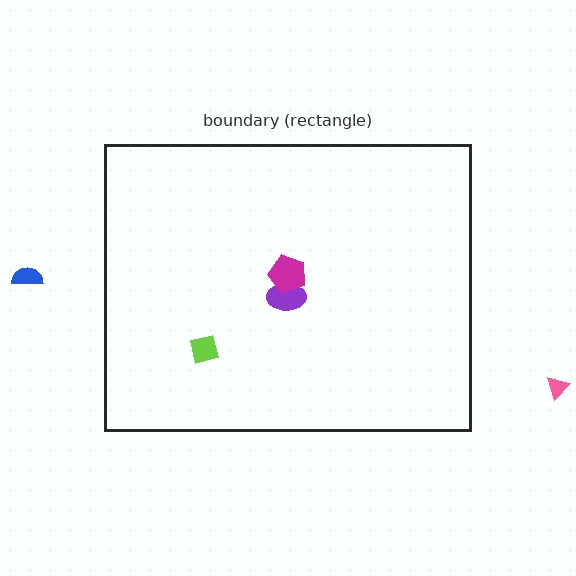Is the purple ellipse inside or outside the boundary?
Inside.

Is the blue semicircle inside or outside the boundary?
Outside.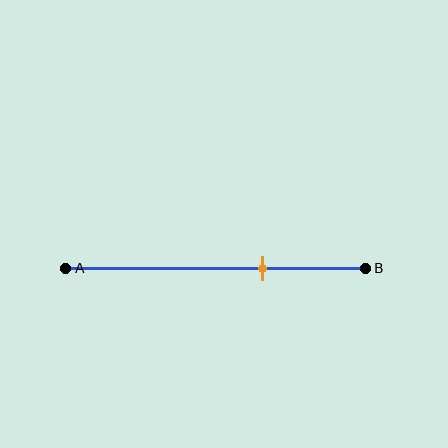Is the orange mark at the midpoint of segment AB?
No, the mark is at about 65% from A, not at the 50% midpoint.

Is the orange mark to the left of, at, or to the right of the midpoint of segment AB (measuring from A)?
The orange mark is to the right of the midpoint of segment AB.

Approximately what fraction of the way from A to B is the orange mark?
The orange mark is approximately 65% of the way from A to B.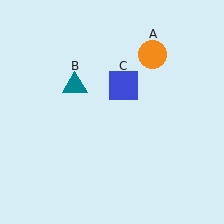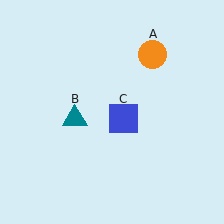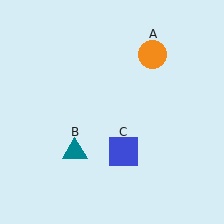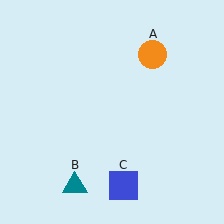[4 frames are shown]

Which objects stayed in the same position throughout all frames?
Orange circle (object A) remained stationary.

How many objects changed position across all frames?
2 objects changed position: teal triangle (object B), blue square (object C).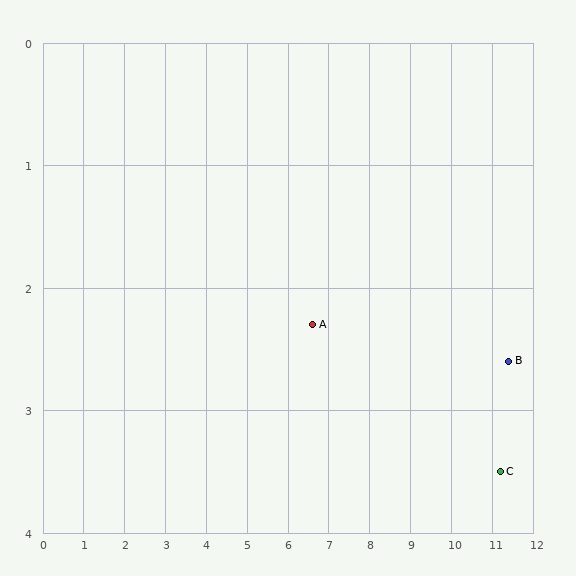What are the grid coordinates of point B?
Point B is at approximately (11.4, 2.6).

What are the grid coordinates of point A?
Point A is at approximately (6.6, 2.3).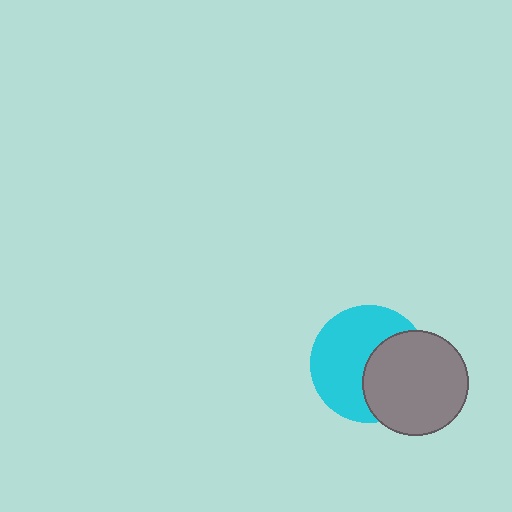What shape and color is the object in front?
The object in front is a gray circle.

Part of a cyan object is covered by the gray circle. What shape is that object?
It is a circle.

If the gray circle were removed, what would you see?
You would see the complete cyan circle.